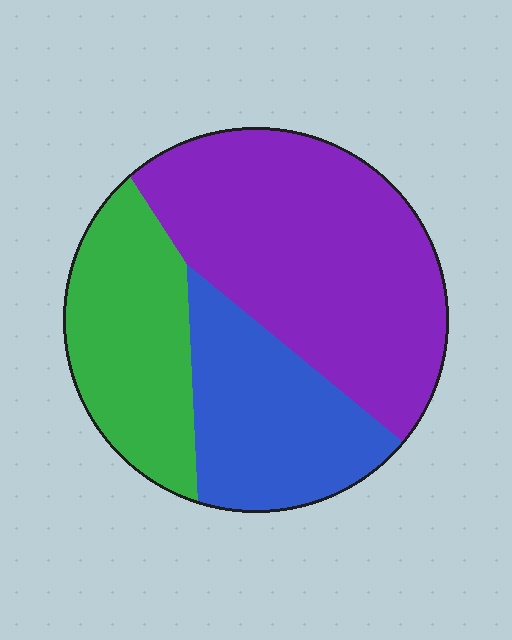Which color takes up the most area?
Purple, at roughly 50%.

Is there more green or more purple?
Purple.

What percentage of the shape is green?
Green covers 26% of the shape.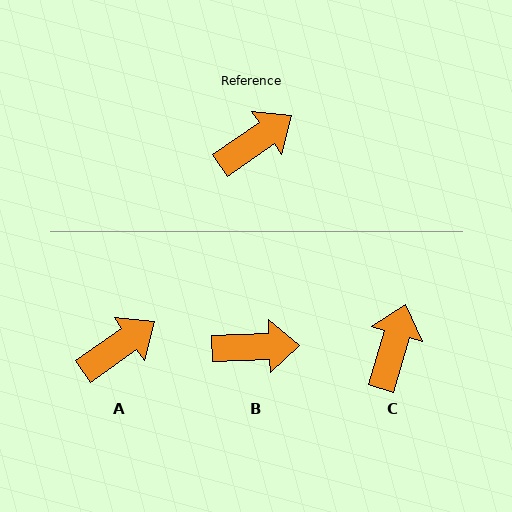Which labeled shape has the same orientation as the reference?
A.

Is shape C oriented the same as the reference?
No, it is off by about 39 degrees.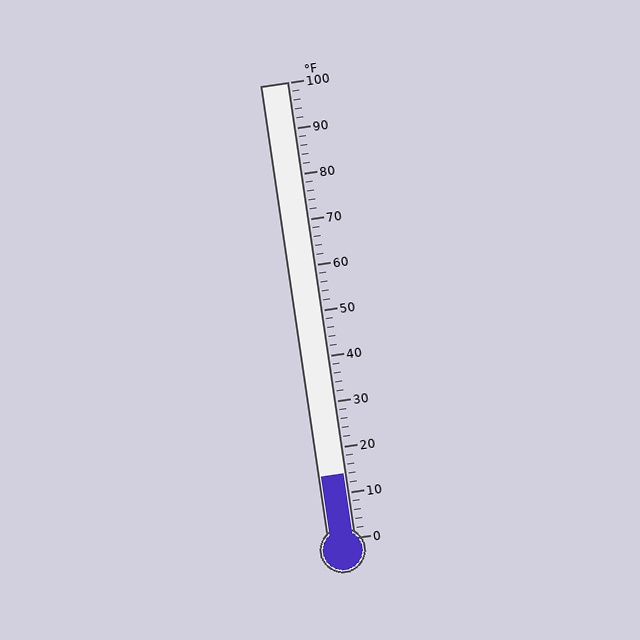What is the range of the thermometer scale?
The thermometer scale ranges from 0°F to 100°F.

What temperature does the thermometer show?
The thermometer shows approximately 14°F.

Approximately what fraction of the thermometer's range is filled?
The thermometer is filled to approximately 15% of its range.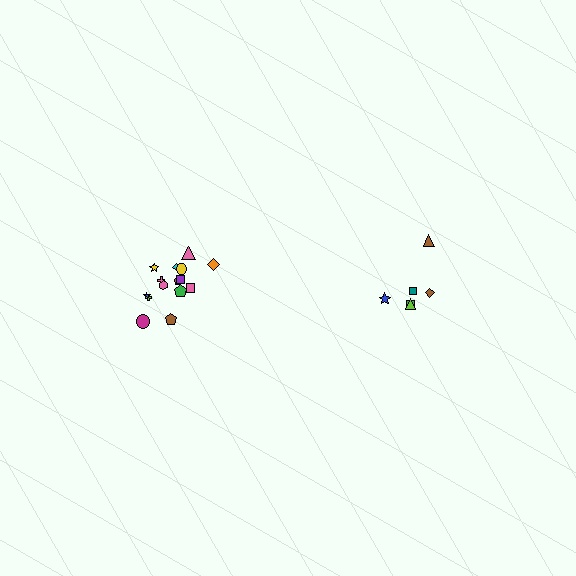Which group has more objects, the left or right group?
The left group.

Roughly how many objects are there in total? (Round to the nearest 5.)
Roughly 20 objects in total.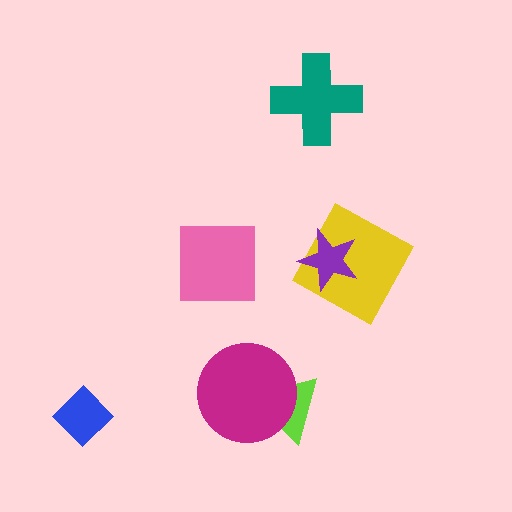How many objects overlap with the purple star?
1 object overlaps with the purple star.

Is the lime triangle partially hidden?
Yes, it is partially covered by another shape.